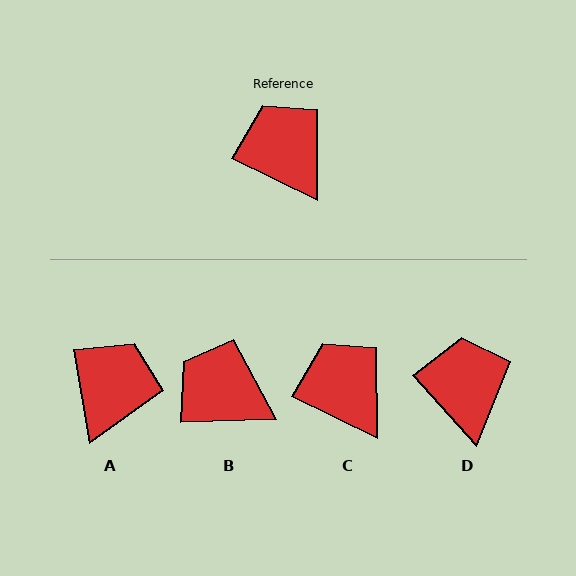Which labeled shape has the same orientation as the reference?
C.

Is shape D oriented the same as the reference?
No, it is off by about 22 degrees.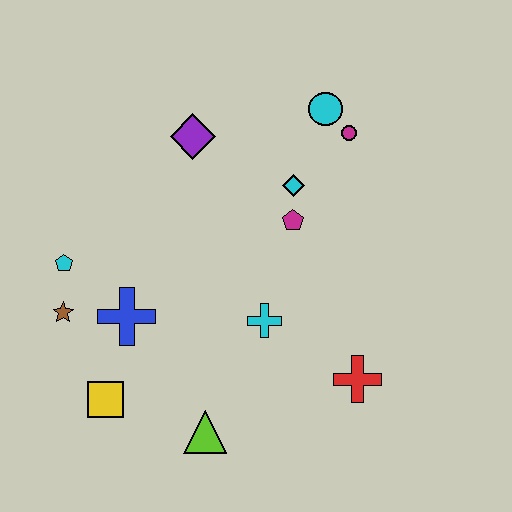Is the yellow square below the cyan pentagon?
Yes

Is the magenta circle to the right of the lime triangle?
Yes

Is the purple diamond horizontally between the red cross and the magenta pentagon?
No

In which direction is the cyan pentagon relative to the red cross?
The cyan pentagon is to the left of the red cross.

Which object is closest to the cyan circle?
The magenta circle is closest to the cyan circle.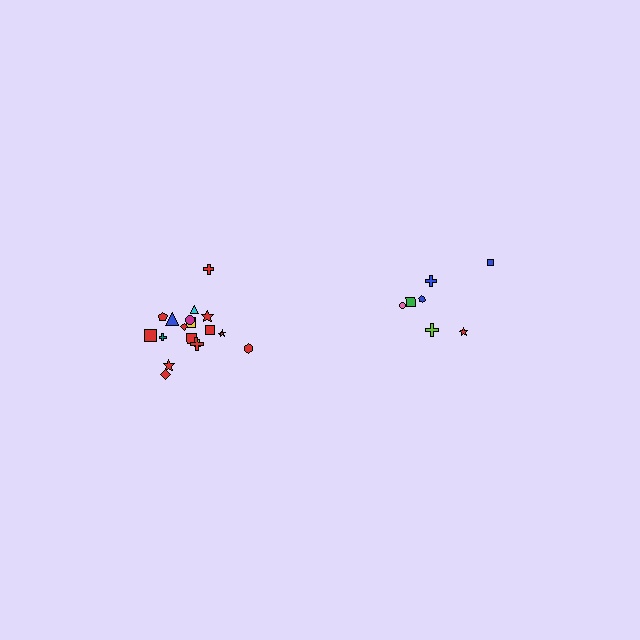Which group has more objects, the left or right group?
The left group.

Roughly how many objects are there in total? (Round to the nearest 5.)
Roughly 25 objects in total.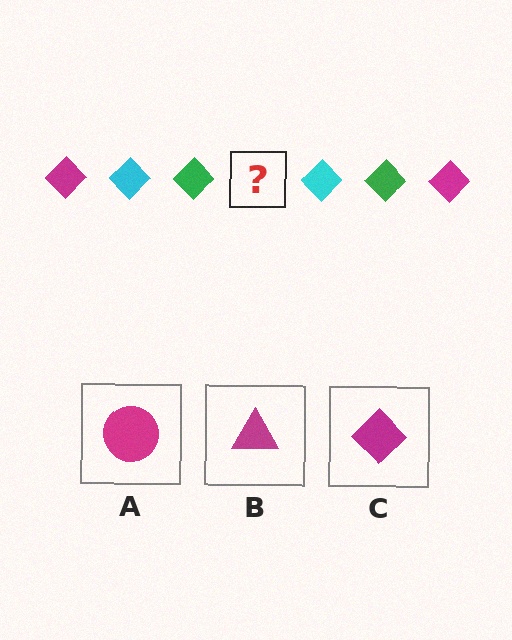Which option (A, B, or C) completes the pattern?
C.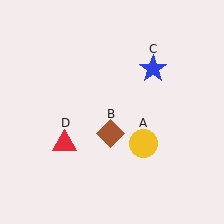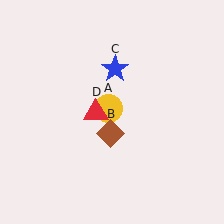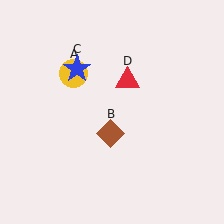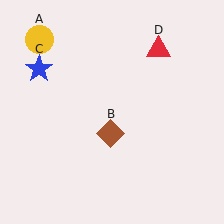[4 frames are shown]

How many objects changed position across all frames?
3 objects changed position: yellow circle (object A), blue star (object C), red triangle (object D).